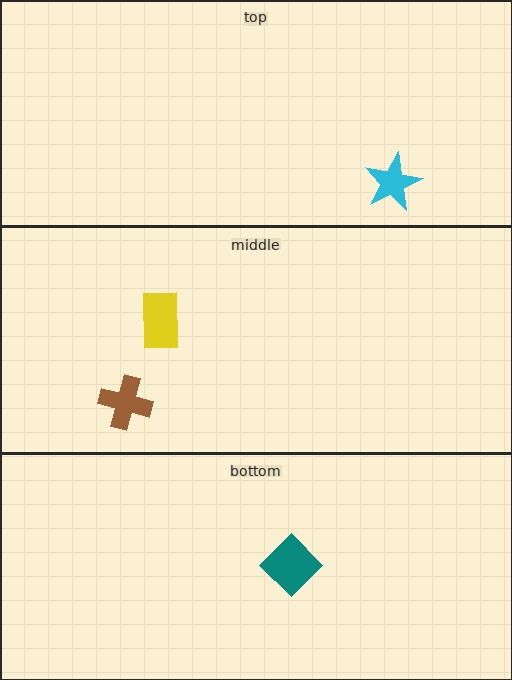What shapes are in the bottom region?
The teal diamond.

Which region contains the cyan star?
The top region.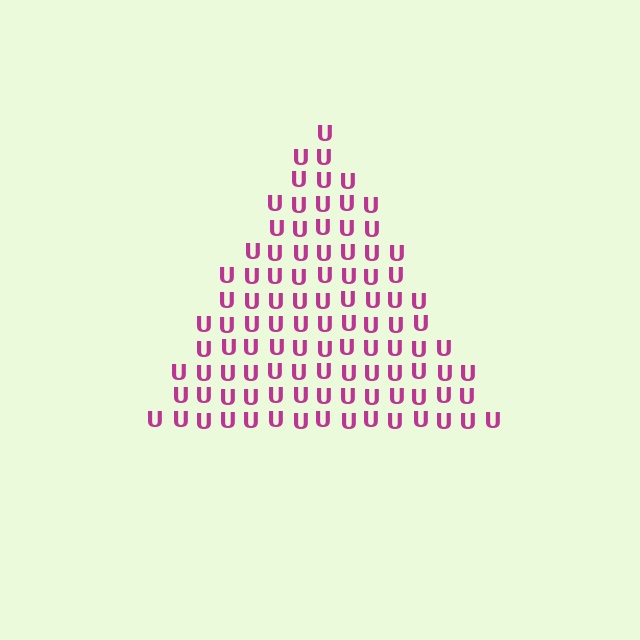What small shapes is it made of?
It is made of small letter U's.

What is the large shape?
The large shape is a triangle.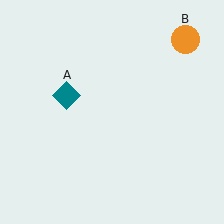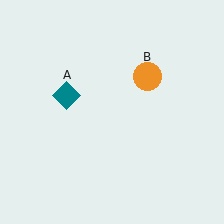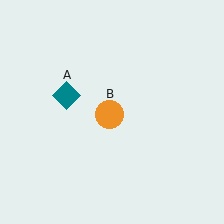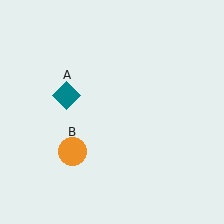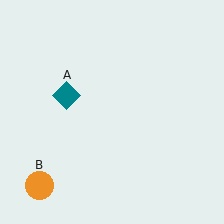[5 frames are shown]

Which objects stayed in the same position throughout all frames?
Teal diamond (object A) remained stationary.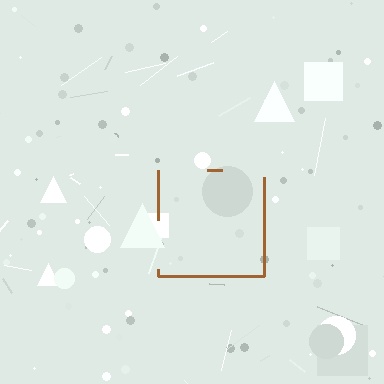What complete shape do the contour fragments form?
The contour fragments form a square.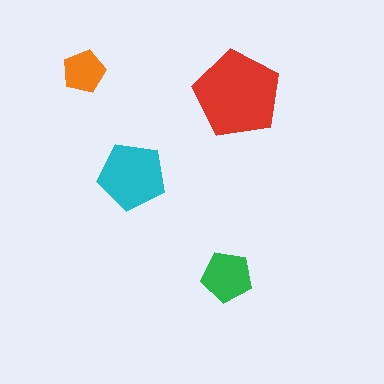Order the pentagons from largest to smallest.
the red one, the cyan one, the green one, the orange one.